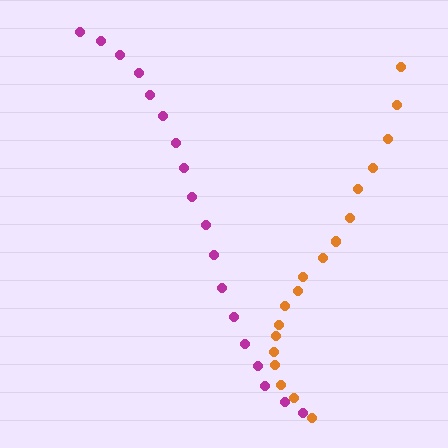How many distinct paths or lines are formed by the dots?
There are 2 distinct paths.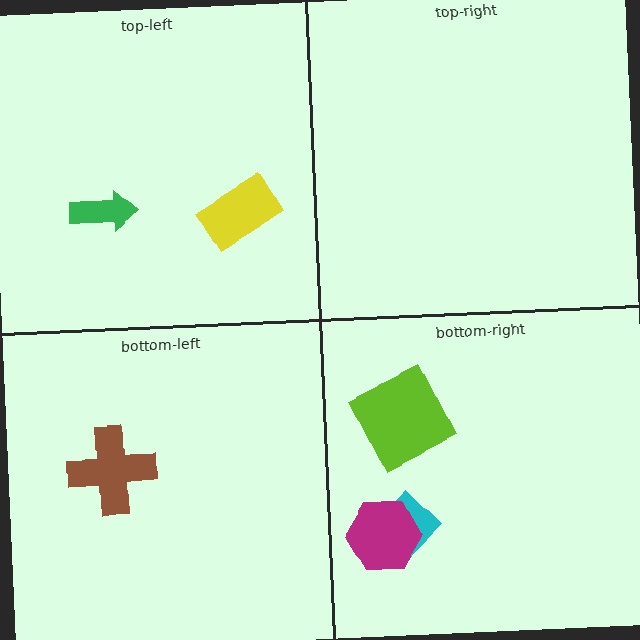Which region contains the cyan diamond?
The bottom-right region.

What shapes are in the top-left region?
The yellow rectangle, the green arrow.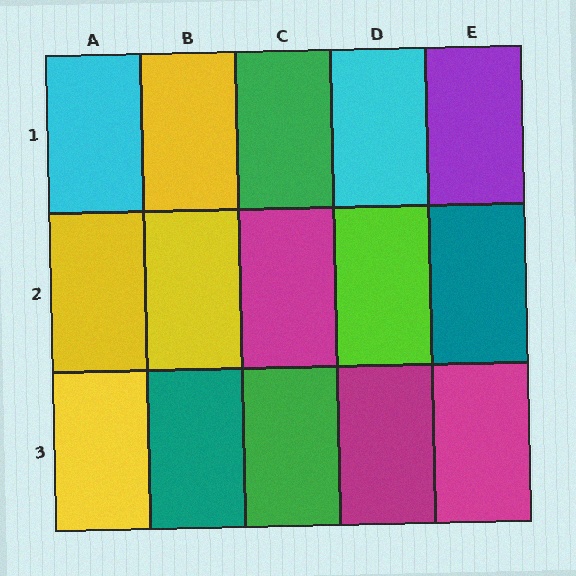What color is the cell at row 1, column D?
Cyan.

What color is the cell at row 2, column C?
Magenta.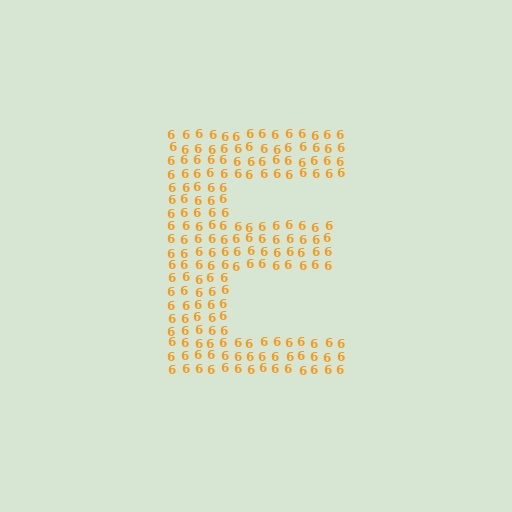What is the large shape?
The large shape is the letter E.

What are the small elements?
The small elements are digit 6's.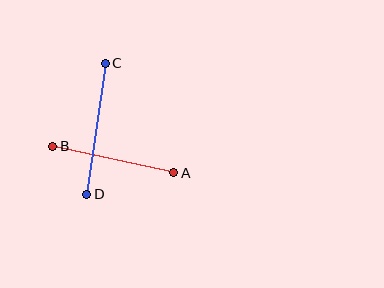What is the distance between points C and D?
The distance is approximately 132 pixels.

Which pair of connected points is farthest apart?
Points C and D are farthest apart.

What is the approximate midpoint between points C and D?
The midpoint is at approximately (96, 129) pixels.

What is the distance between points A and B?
The distance is approximately 124 pixels.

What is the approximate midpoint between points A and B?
The midpoint is at approximately (113, 160) pixels.